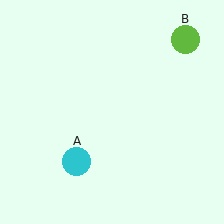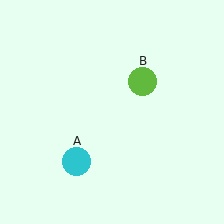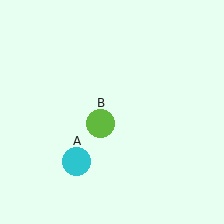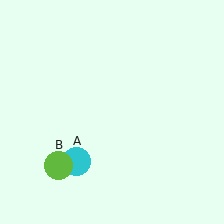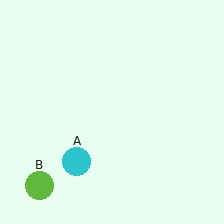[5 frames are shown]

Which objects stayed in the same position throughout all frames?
Cyan circle (object A) remained stationary.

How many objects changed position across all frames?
1 object changed position: lime circle (object B).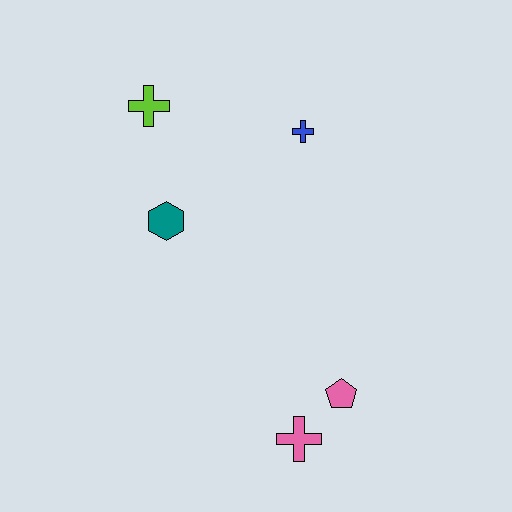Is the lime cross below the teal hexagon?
No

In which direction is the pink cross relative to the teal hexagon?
The pink cross is below the teal hexagon.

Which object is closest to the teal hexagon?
The lime cross is closest to the teal hexagon.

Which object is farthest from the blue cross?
The pink cross is farthest from the blue cross.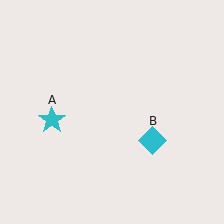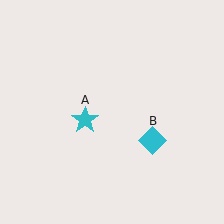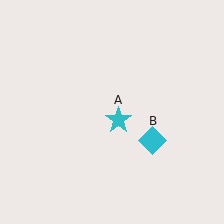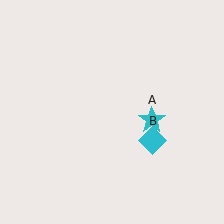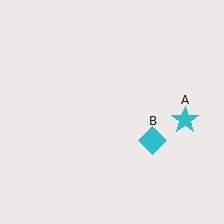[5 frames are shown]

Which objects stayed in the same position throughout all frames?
Cyan diamond (object B) remained stationary.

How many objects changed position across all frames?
1 object changed position: cyan star (object A).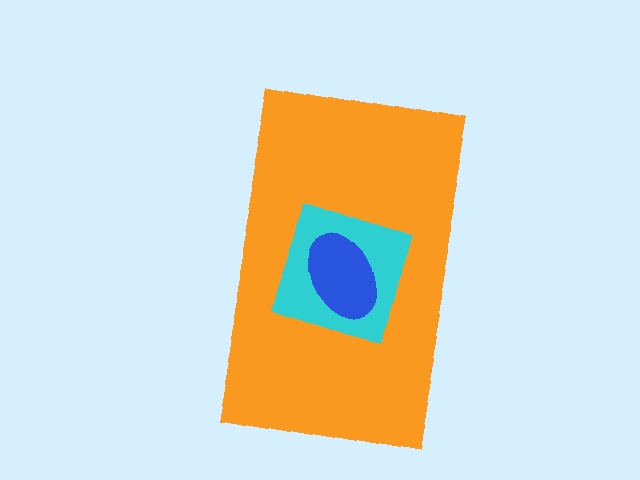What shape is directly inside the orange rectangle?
The cyan square.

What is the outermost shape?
The orange rectangle.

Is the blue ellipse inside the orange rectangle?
Yes.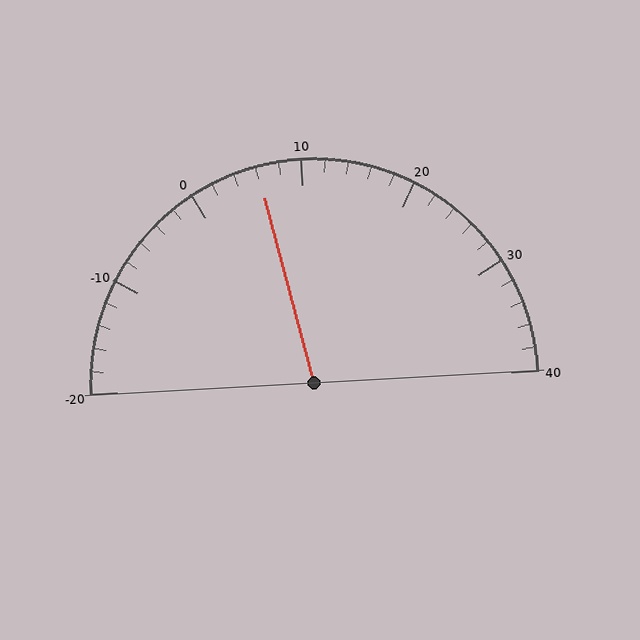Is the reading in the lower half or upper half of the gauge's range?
The reading is in the lower half of the range (-20 to 40).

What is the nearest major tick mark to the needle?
The nearest major tick mark is 10.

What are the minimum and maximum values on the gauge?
The gauge ranges from -20 to 40.